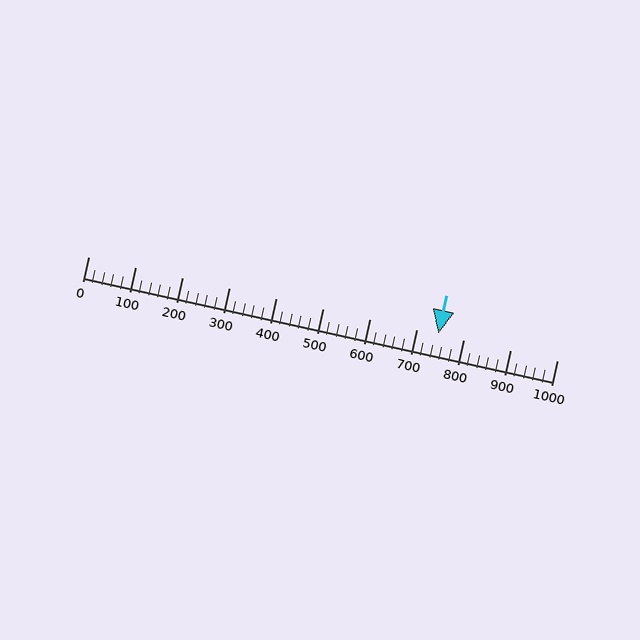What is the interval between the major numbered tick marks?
The major tick marks are spaced 100 units apart.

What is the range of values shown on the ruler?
The ruler shows values from 0 to 1000.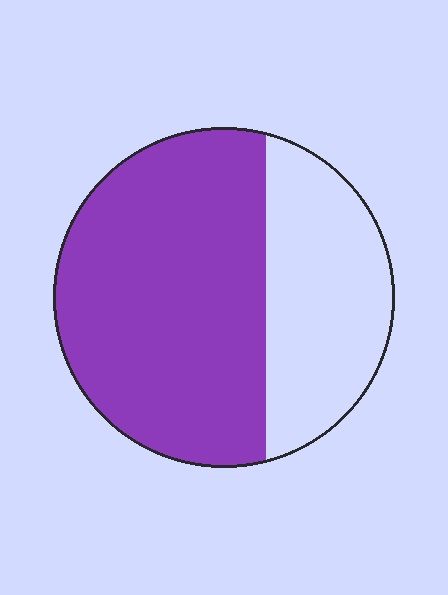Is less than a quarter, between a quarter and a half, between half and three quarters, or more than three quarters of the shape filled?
Between half and three quarters.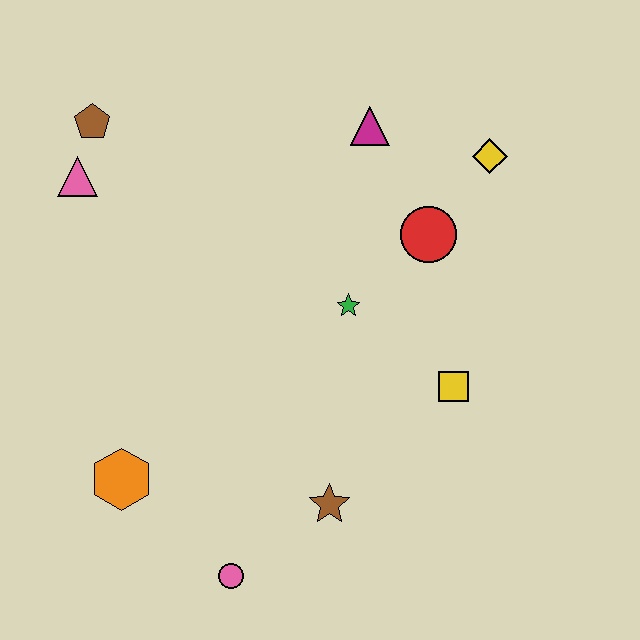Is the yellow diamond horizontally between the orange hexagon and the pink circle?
No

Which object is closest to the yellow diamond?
The red circle is closest to the yellow diamond.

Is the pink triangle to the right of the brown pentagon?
No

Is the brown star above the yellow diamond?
No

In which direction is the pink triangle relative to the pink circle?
The pink triangle is above the pink circle.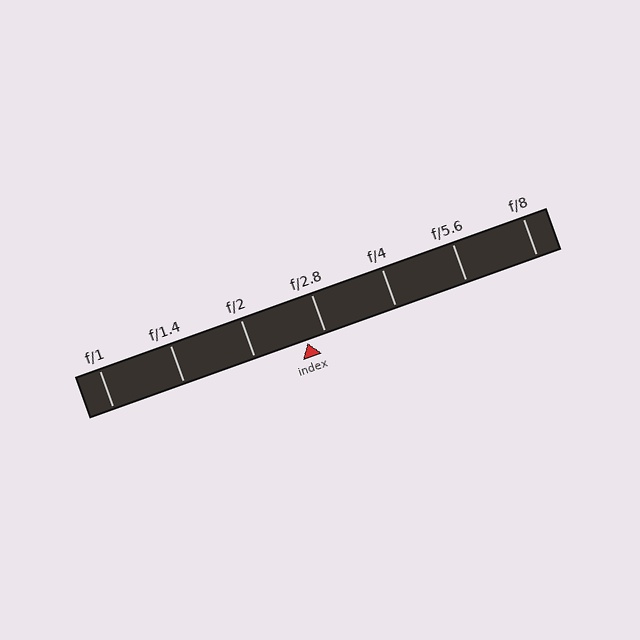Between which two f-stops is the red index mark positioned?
The index mark is between f/2 and f/2.8.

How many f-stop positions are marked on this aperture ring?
There are 7 f-stop positions marked.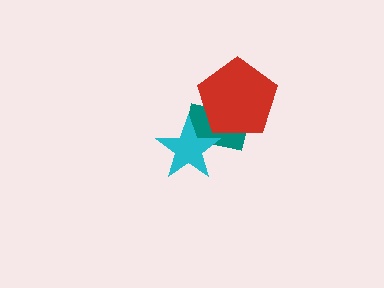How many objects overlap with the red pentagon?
1 object overlaps with the red pentagon.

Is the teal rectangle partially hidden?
Yes, it is partially covered by another shape.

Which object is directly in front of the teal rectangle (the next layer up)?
The red pentagon is directly in front of the teal rectangle.